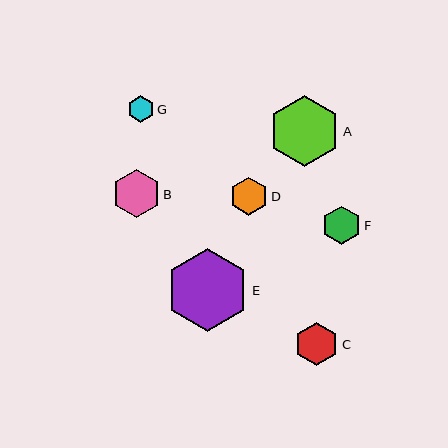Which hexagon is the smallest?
Hexagon G is the smallest with a size of approximately 27 pixels.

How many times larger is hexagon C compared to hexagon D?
Hexagon C is approximately 1.1 times the size of hexagon D.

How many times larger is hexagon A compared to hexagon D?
Hexagon A is approximately 1.8 times the size of hexagon D.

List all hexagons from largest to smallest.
From largest to smallest: E, A, B, C, D, F, G.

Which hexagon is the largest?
Hexagon E is the largest with a size of approximately 83 pixels.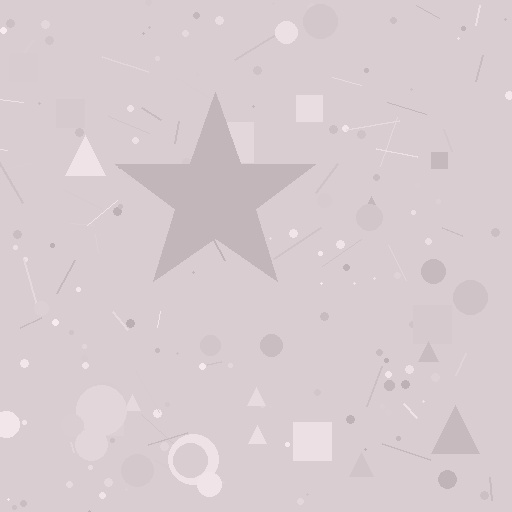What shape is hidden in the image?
A star is hidden in the image.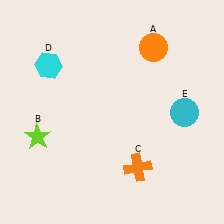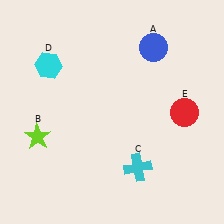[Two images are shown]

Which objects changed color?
A changed from orange to blue. C changed from orange to cyan. E changed from cyan to red.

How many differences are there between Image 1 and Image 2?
There are 3 differences between the two images.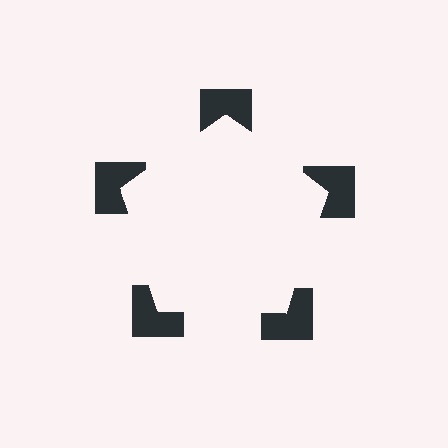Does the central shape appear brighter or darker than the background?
It typically appears slightly brighter than the background, even though no actual brightness change is drawn.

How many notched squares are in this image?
There are 5 — one at each vertex of the illusory pentagon.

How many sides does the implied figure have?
5 sides.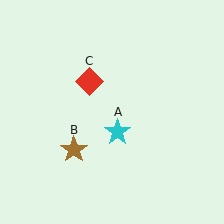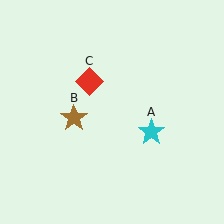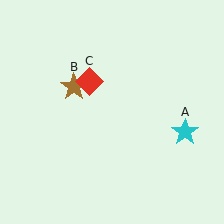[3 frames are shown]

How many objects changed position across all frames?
2 objects changed position: cyan star (object A), brown star (object B).